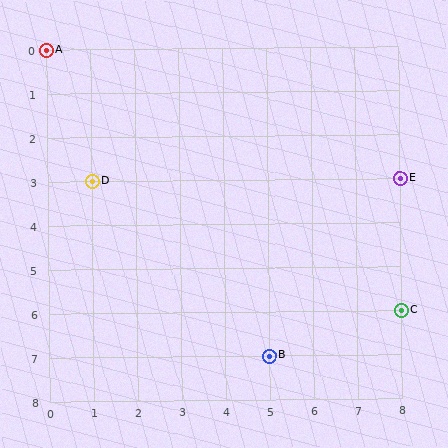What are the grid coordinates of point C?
Point C is at grid coordinates (8, 6).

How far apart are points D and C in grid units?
Points D and C are 7 columns and 3 rows apart (about 7.6 grid units diagonally).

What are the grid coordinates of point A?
Point A is at grid coordinates (0, 0).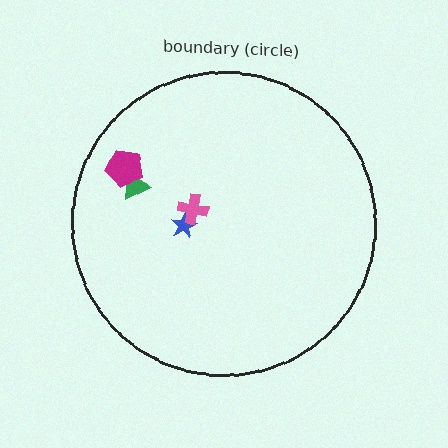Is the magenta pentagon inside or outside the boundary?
Inside.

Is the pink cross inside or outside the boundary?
Inside.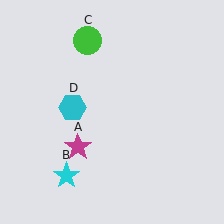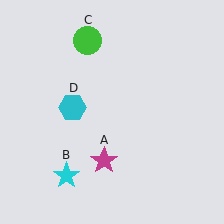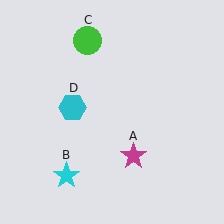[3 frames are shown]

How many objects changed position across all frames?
1 object changed position: magenta star (object A).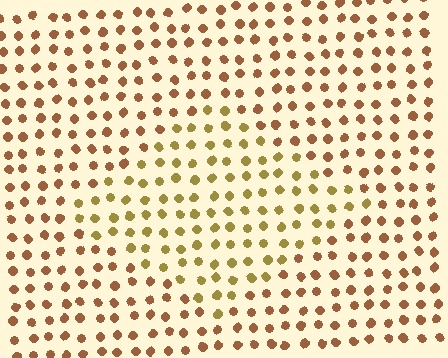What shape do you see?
I see a diamond.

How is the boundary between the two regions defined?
The boundary is defined purely by a slight shift in hue (about 29 degrees). Spacing, size, and orientation are identical on both sides.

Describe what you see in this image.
The image is filled with small brown elements in a uniform arrangement. A diamond-shaped region is visible where the elements are tinted to a slightly different hue, forming a subtle color boundary.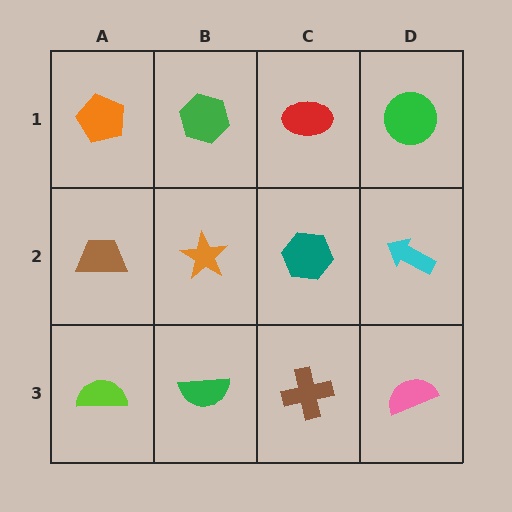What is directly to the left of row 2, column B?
A brown trapezoid.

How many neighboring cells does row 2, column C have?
4.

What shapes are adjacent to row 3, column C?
A teal hexagon (row 2, column C), a green semicircle (row 3, column B), a pink semicircle (row 3, column D).